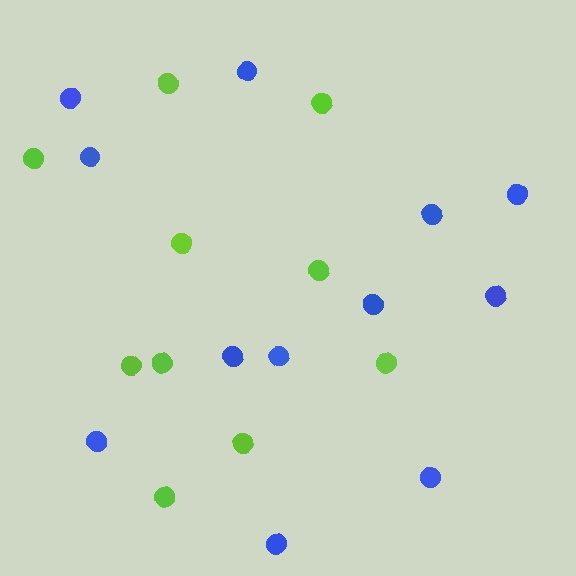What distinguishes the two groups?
There are 2 groups: one group of lime circles (10) and one group of blue circles (12).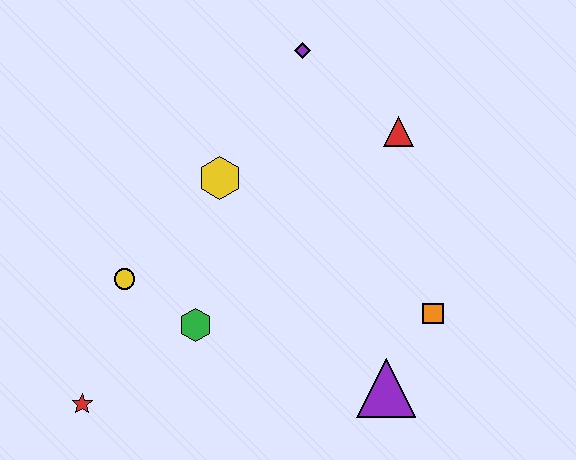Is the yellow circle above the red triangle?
No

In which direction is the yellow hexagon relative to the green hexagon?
The yellow hexagon is above the green hexagon.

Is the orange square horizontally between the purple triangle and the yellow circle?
No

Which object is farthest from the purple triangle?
The purple diamond is farthest from the purple triangle.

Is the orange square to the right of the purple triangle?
Yes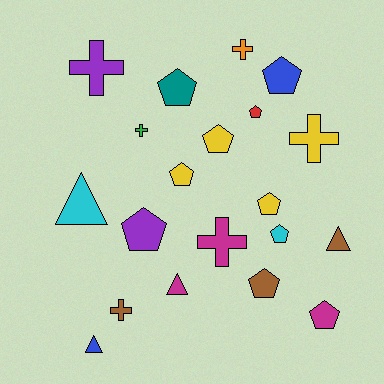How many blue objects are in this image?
There are 2 blue objects.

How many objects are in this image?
There are 20 objects.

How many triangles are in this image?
There are 4 triangles.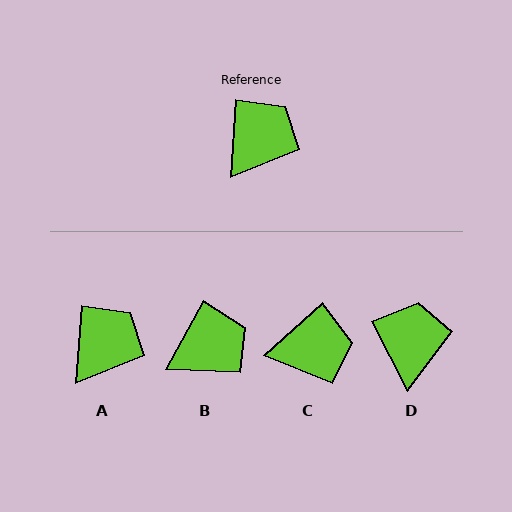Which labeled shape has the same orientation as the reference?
A.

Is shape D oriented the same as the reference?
No, it is off by about 31 degrees.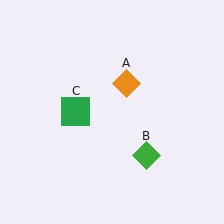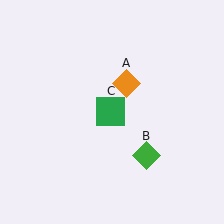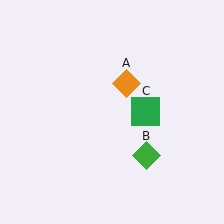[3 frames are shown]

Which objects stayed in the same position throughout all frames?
Orange diamond (object A) and green diamond (object B) remained stationary.